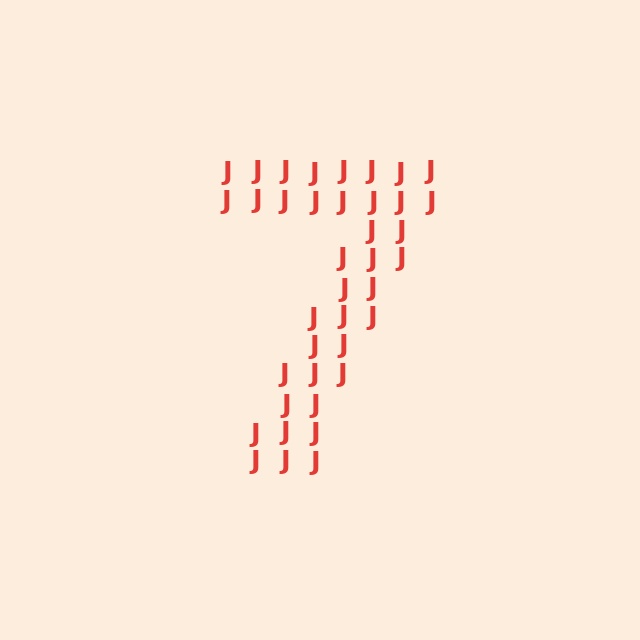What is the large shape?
The large shape is the digit 7.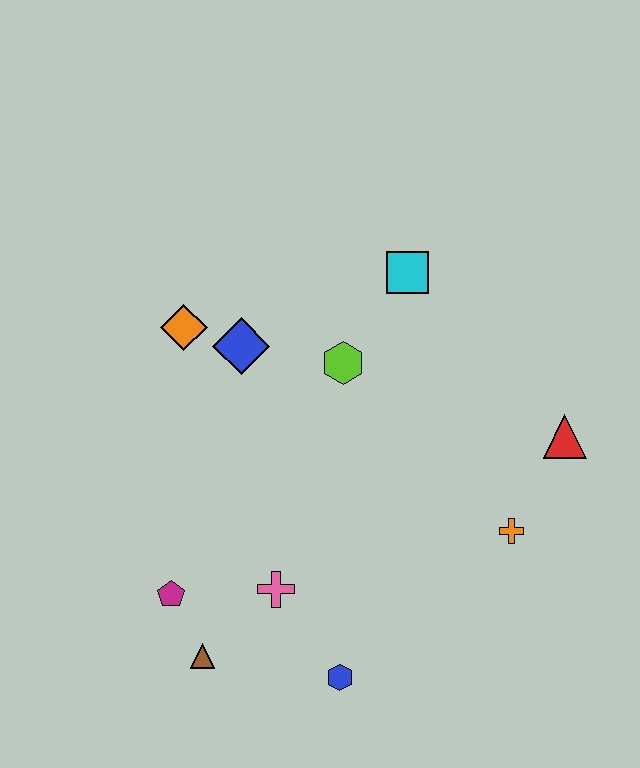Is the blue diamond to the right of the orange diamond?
Yes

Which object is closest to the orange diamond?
The blue diamond is closest to the orange diamond.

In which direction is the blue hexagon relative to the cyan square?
The blue hexagon is below the cyan square.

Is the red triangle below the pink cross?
No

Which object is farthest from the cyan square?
The brown triangle is farthest from the cyan square.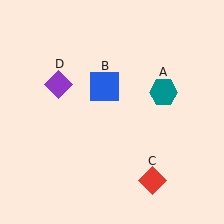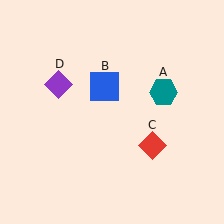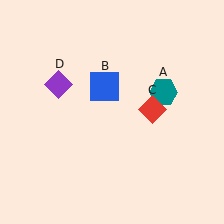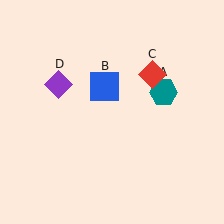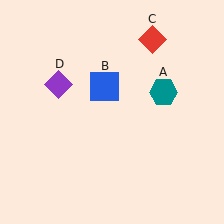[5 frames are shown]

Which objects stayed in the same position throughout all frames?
Teal hexagon (object A) and blue square (object B) and purple diamond (object D) remained stationary.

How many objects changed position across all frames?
1 object changed position: red diamond (object C).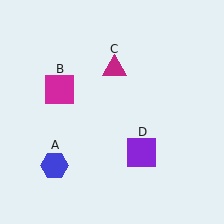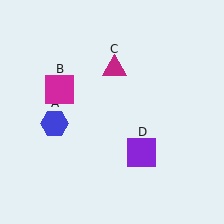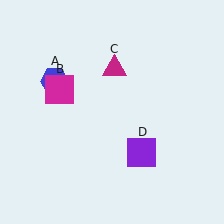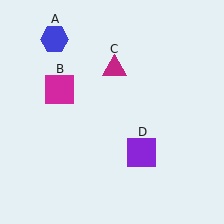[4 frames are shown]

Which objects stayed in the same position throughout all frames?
Magenta square (object B) and magenta triangle (object C) and purple square (object D) remained stationary.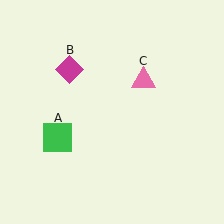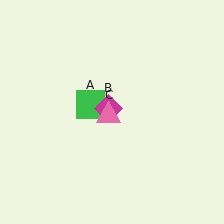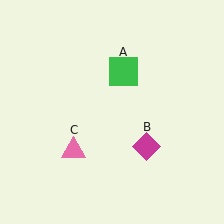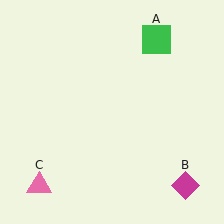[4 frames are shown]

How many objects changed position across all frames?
3 objects changed position: green square (object A), magenta diamond (object B), pink triangle (object C).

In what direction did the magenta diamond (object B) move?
The magenta diamond (object B) moved down and to the right.